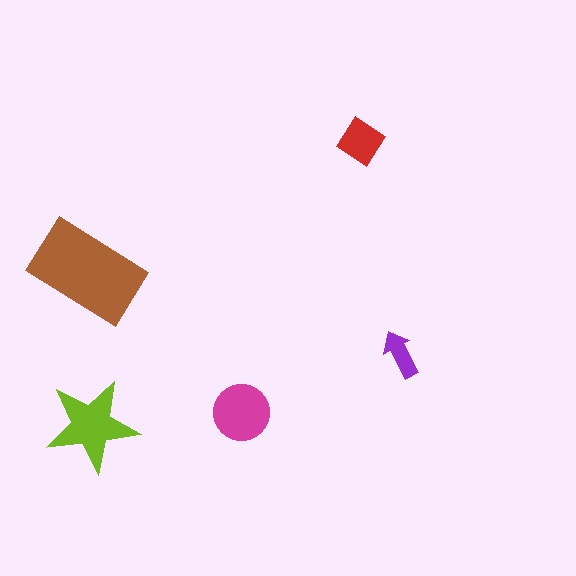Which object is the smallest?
The purple arrow.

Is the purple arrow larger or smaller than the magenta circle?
Smaller.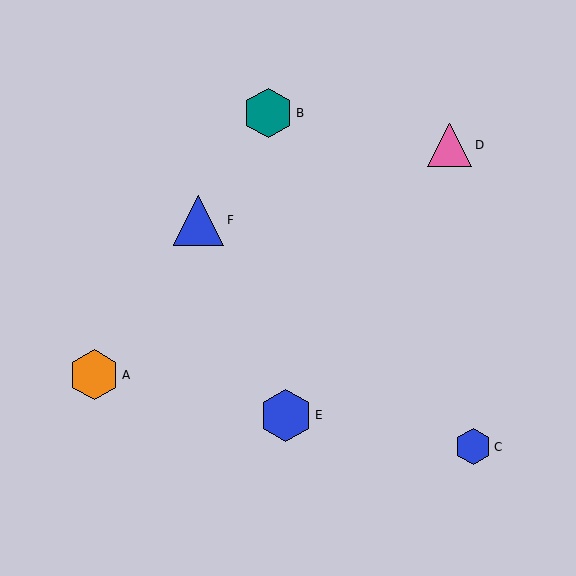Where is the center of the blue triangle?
The center of the blue triangle is at (199, 220).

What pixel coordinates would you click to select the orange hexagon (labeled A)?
Click at (94, 375) to select the orange hexagon A.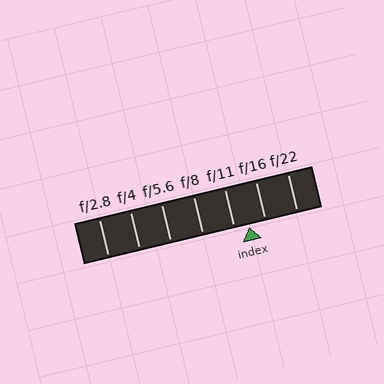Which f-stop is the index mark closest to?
The index mark is closest to f/11.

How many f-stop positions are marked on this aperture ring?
There are 7 f-stop positions marked.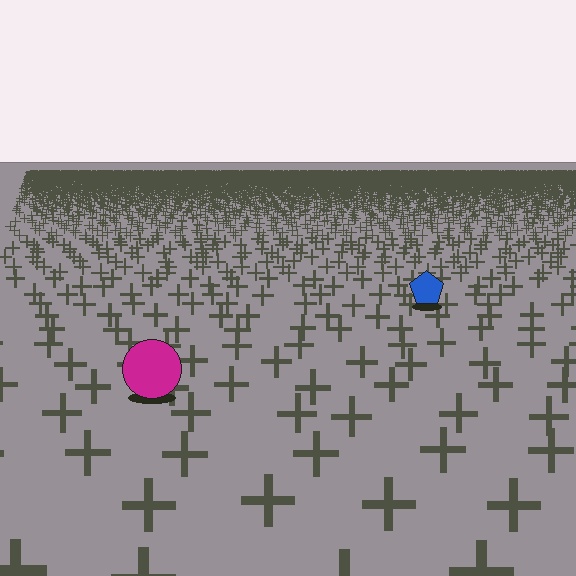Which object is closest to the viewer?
The magenta circle is closest. The texture marks near it are larger and more spread out.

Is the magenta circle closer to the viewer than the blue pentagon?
Yes. The magenta circle is closer — you can tell from the texture gradient: the ground texture is coarser near it.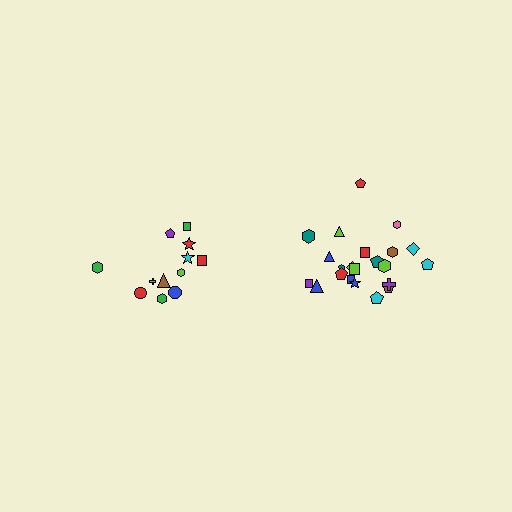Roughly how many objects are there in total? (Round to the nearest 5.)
Roughly 35 objects in total.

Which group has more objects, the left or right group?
The right group.